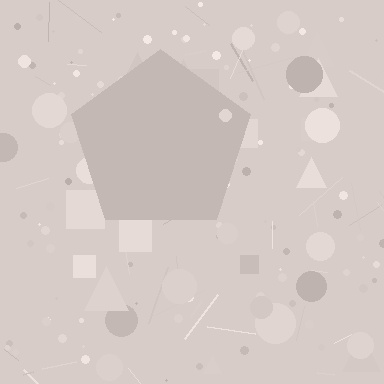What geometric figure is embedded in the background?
A pentagon is embedded in the background.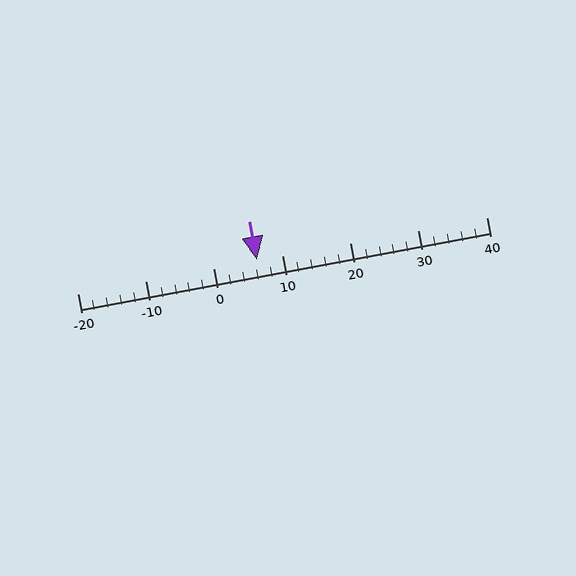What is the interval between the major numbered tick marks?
The major tick marks are spaced 10 units apart.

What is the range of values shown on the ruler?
The ruler shows values from -20 to 40.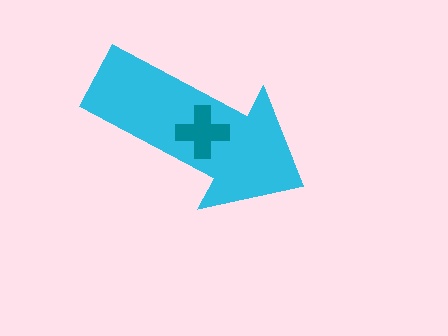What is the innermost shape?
The teal cross.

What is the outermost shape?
The cyan arrow.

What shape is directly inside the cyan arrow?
The teal cross.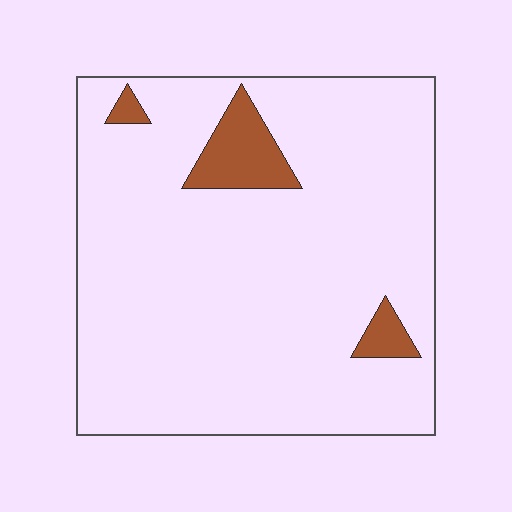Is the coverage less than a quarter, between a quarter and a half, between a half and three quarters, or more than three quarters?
Less than a quarter.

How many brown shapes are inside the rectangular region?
3.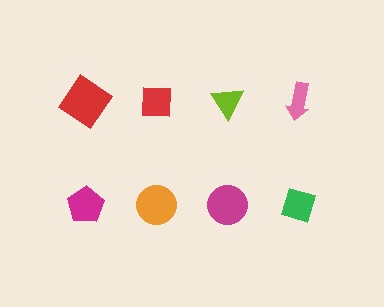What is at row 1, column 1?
A red diamond.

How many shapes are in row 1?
4 shapes.